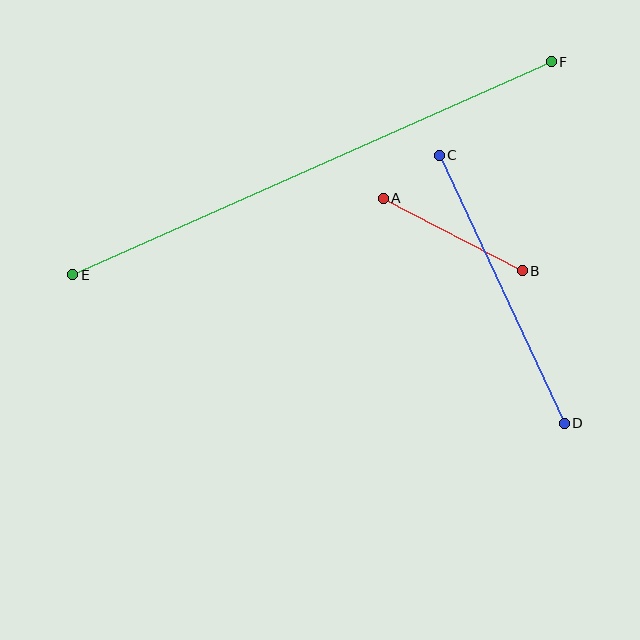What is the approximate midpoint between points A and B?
The midpoint is at approximately (453, 235) pixels.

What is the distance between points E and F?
The distance is approximately 524 pixels.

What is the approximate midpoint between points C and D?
The midpoint is at approximately (502, 289) pixels.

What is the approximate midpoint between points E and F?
The midpoint is at approximately (312, 168) pixels.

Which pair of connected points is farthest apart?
Points E and F are farthest apart.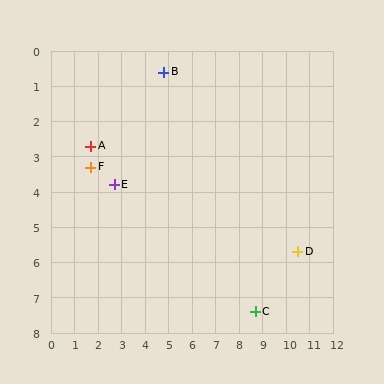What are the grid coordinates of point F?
Point F is at approximately (1.7, 3.3).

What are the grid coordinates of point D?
Point D is at approximately (10.5, 5.7).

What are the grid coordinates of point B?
Point B is at approximately (4.8, 0.6).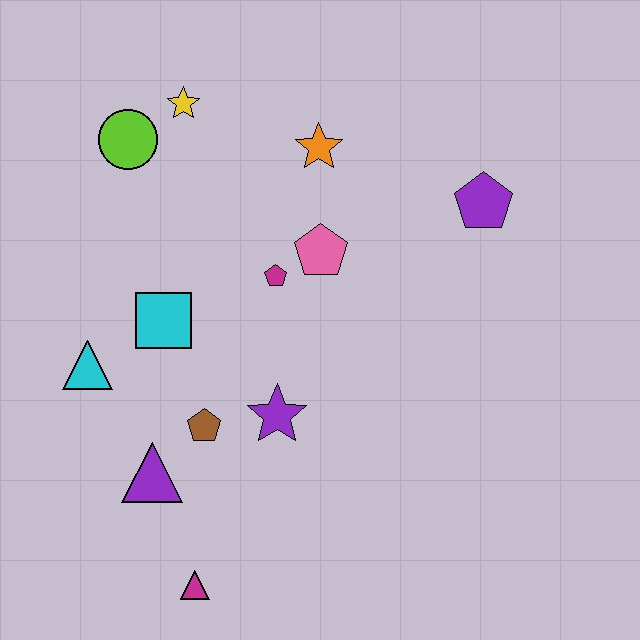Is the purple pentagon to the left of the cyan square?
No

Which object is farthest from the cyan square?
The purple pentagon is farthest from the cyan square.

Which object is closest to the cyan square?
The cyan triangle is closest to the cyan square.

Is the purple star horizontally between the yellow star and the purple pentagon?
Yes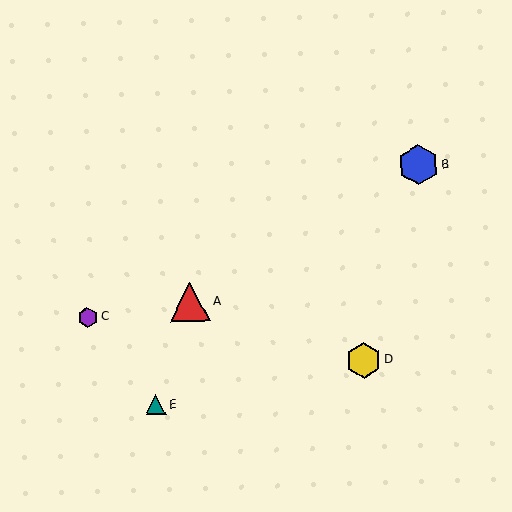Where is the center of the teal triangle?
The center of the teal triangle is at (156, 405).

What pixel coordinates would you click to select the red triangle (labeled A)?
Click at (190, 302) to select the red triangle A.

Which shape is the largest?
The blue hexagon (labeled B) is the largest.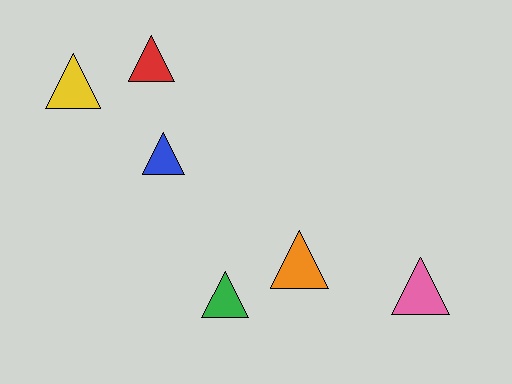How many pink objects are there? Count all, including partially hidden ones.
There is 1 pink object.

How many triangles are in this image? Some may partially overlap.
There are 6 triangles.